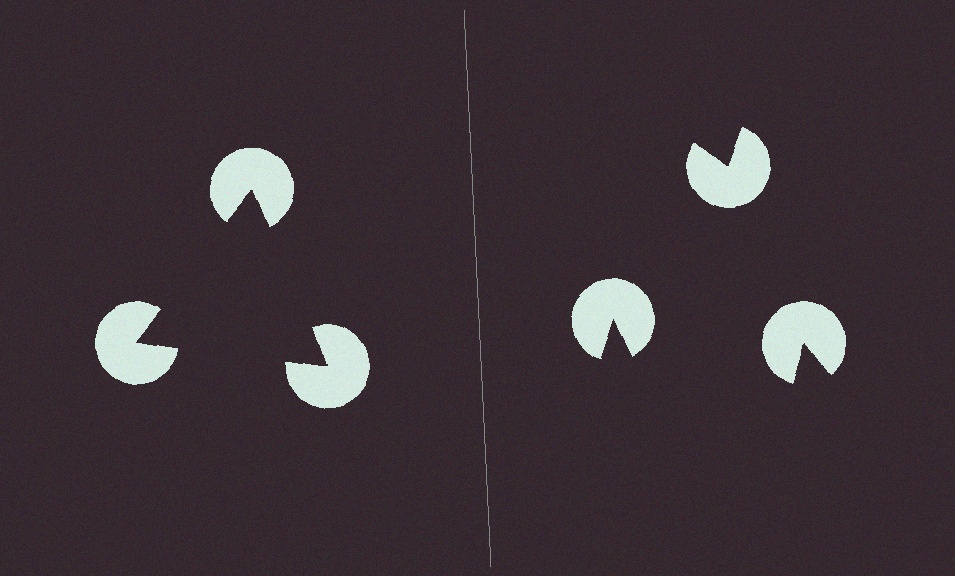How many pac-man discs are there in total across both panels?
6 — 3 on each side.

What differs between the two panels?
The pac-man discs are positioned identically on both sides; only the wedge orientations differ. On the left they align to a triangle; on the right they are misaligned.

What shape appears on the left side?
An illusory triangle.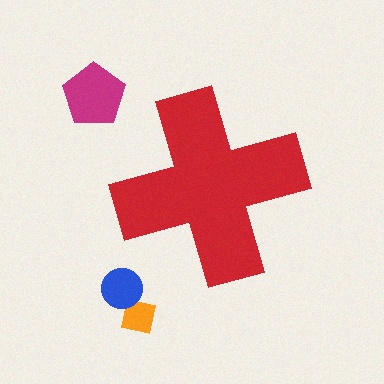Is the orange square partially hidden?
No, the orange square is fully visible.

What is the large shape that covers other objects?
A red cross.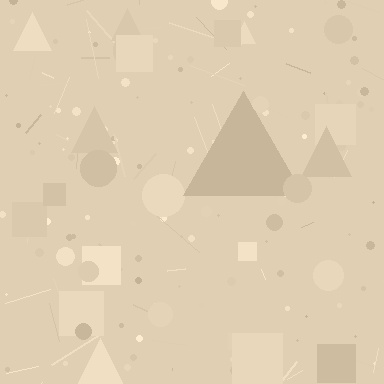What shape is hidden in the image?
A triangle is hidden in the image.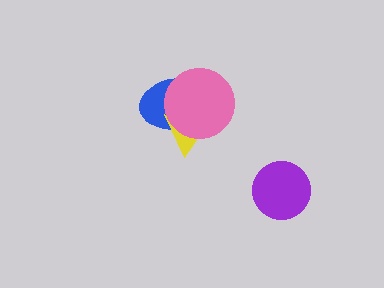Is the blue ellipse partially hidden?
Yes, it is partially covered by another shape.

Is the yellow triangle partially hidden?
Yes, it is partially covered by another shape.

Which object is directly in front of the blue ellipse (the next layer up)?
The yellow triangle is directly in front of the blue ellipse.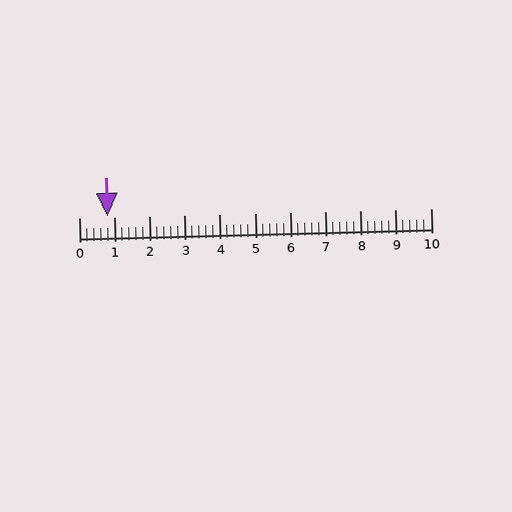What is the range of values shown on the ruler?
The ruler shows values from 0 to 10.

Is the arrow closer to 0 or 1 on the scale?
The arrow is closer to 1.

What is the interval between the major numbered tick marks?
The major tick marks are spaced 1 units apart.